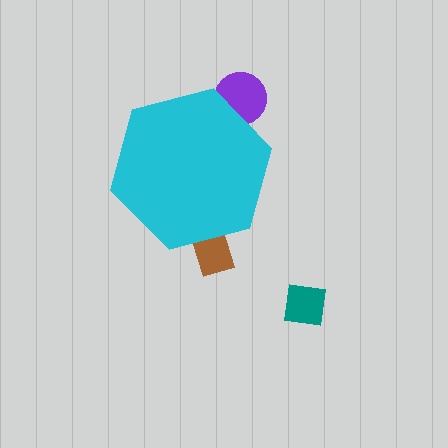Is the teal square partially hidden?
No, the teal square is fully visible.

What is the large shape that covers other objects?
A cyan hexagon.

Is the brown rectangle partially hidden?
Yes, the brown rectangle is partially hidden behind the cyan hexagon.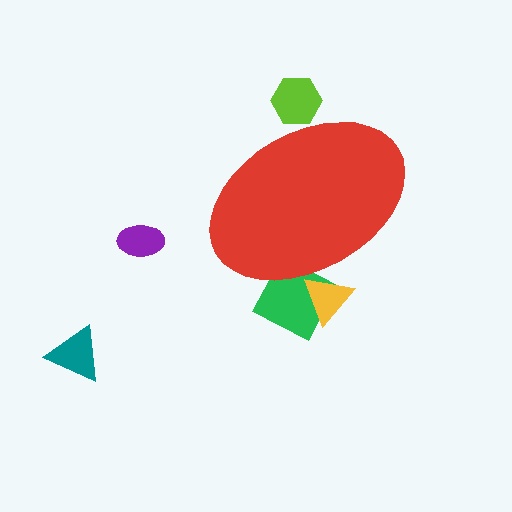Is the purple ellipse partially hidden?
No, the purple ellipse is fully visible.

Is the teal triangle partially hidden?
No, the teal triangle is fully visible.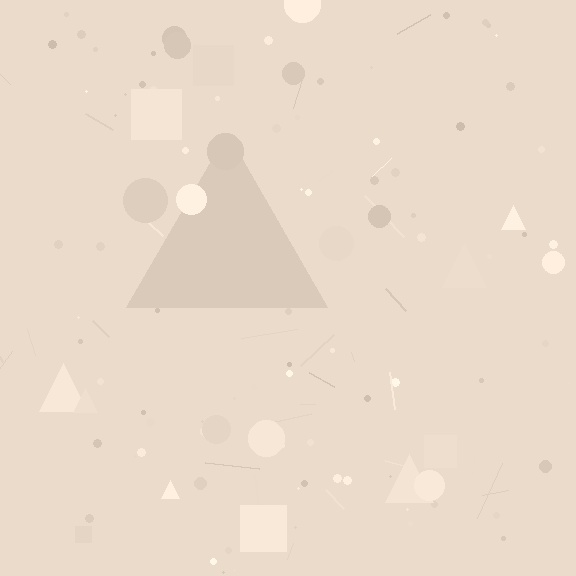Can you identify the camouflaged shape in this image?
The camouflaged shape is a triangle.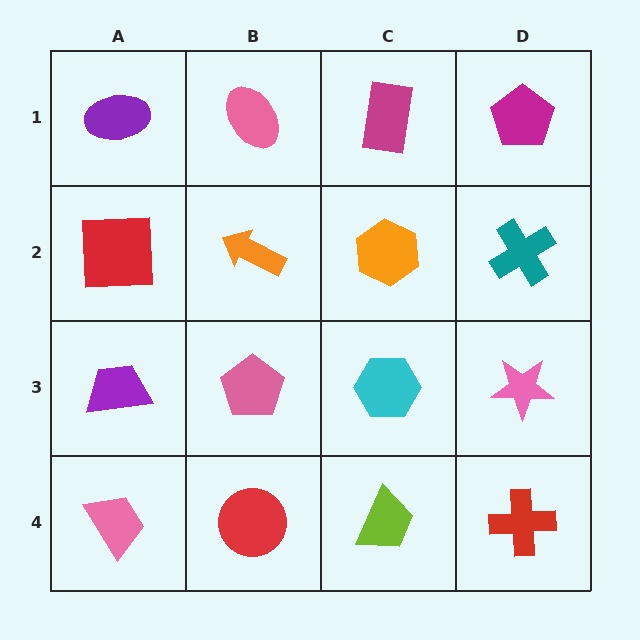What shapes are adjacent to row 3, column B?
An orange arrow (row 2, column B), a red circle (row 4, column B), a purple trapezoid (row 3, column A), a cyan hexagon (row 3, column C).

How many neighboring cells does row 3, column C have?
4.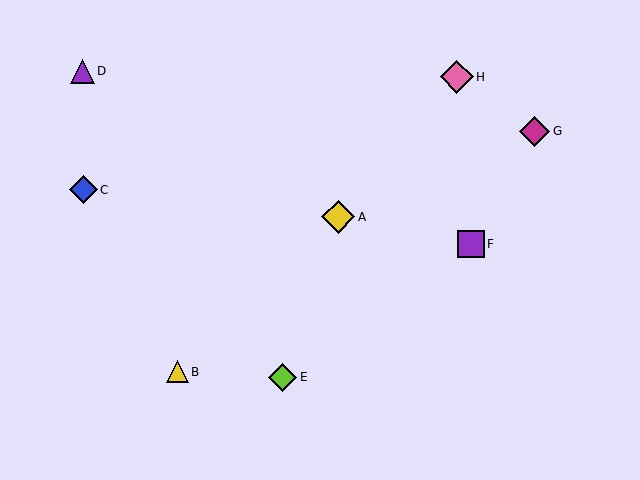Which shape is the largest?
The yellow diamond (labeled A) is the largest.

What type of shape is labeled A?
Shape A is a yellow diamond.